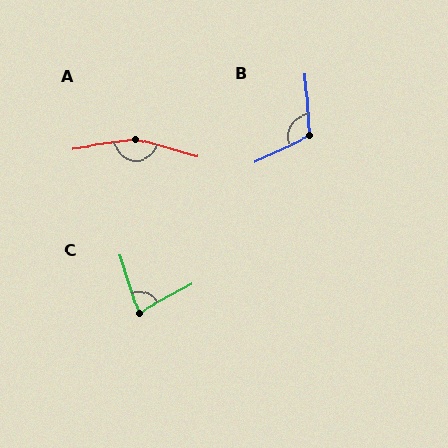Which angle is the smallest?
C, at approximately 79 degrees.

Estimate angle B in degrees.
Approximately 112 degrees.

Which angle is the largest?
A, at approximately 156 degrees.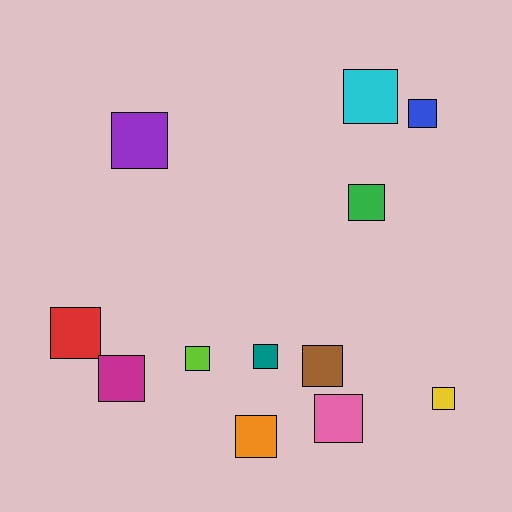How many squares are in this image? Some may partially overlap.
There are 12 squares.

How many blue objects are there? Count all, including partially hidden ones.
There is 1 blue object.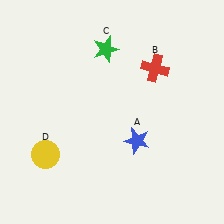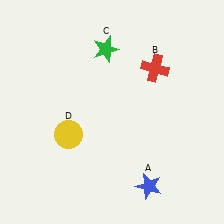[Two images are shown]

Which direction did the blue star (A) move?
The blue star (A) moved down.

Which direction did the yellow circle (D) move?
The yellow circle (D) moved right.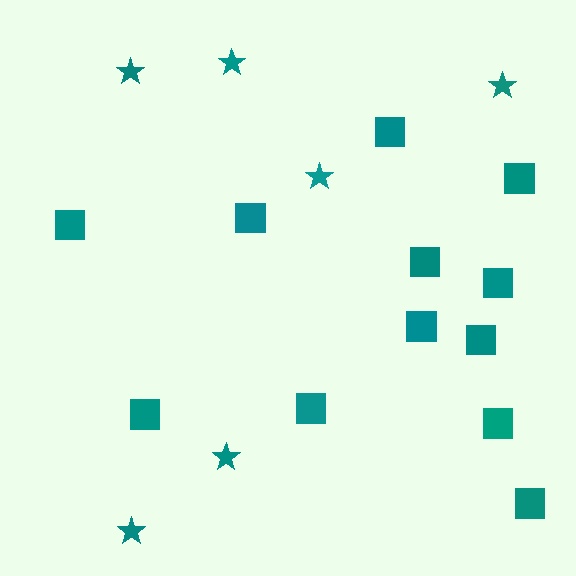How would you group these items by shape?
There are 2 groups: one group of squares (12) and one group of stars (6).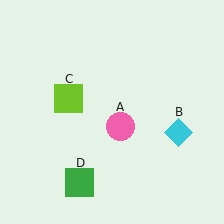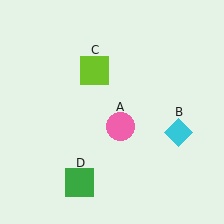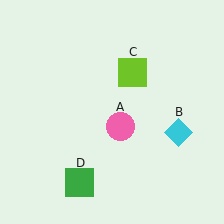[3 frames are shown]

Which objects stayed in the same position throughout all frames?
Pink circle (object A) and cyan diamond (object B) and green square (object D) remained stationary.